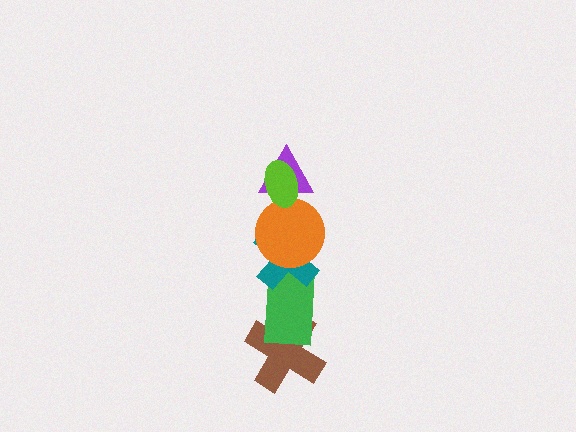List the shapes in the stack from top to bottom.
From top to bottom: the lime ellipse, the purple triangle, the orange circle, the teal cross, the green rectangle, the brown cross.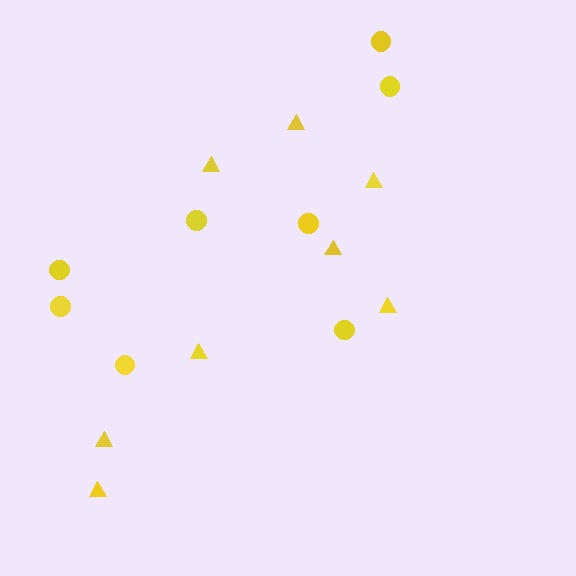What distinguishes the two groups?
There are 2 groups: one group of triangles (8) and one group of circles (8).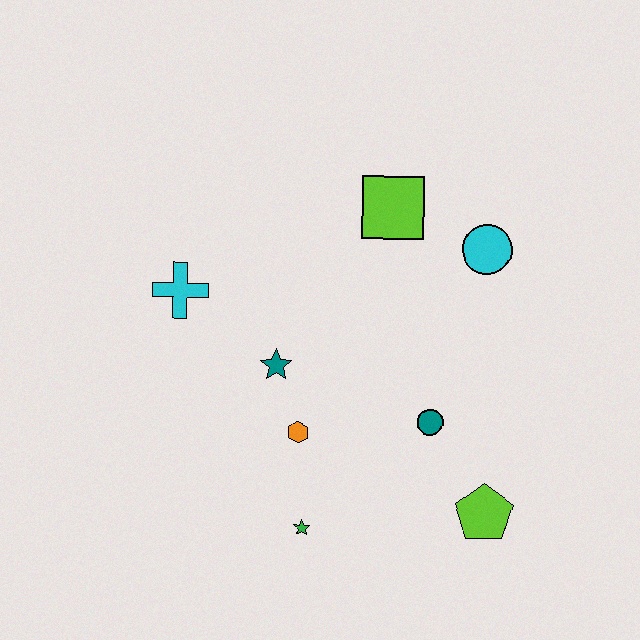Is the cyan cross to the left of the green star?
Yes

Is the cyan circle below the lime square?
Yes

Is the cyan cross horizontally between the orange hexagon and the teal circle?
No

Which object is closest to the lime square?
The cyan circle is closest to the lime square.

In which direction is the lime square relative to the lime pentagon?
The lime square is above the lime pentagon.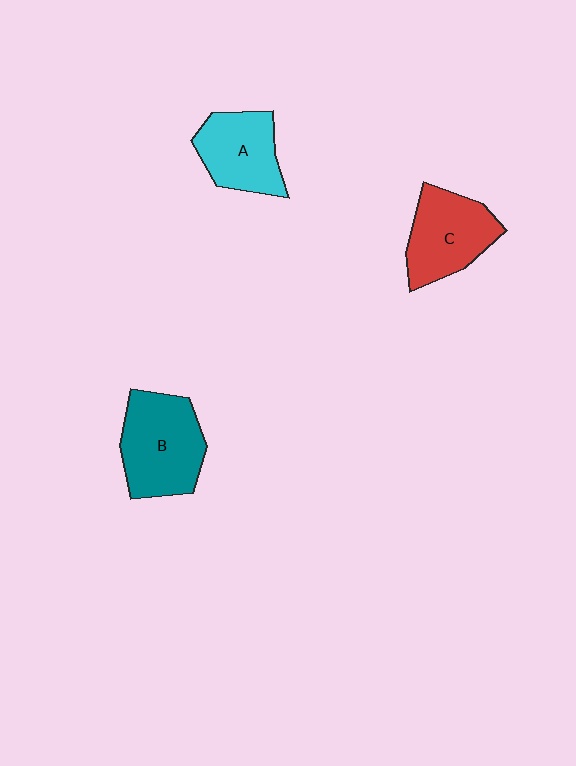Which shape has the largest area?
Shape B (teal).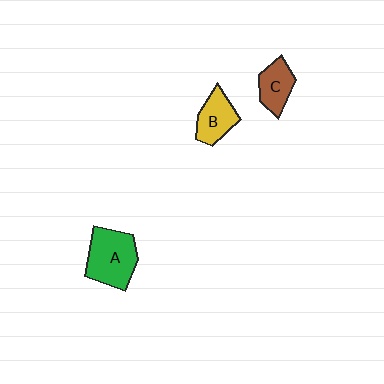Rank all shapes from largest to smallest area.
From largest to smallest: A (green), B (yellow), C (brown).